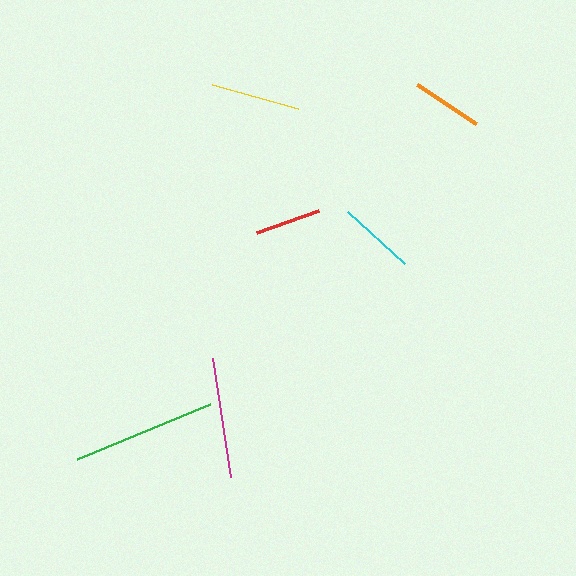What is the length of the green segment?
The green segment is approximately 145 pixels long.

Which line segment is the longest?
The green line is the longest at approximately 145 pixels.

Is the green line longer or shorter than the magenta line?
The green line is longer than the magenta line.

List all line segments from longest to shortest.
From longest to shortest: green, magenta, yellow, cyan, orange, red.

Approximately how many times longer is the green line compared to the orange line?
The green line is approximately 2.1 times the length of the orange line.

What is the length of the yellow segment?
The yellow segment is approximately 89 pixels long.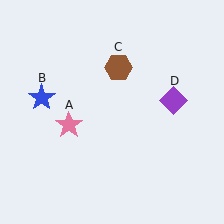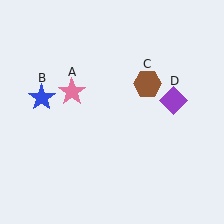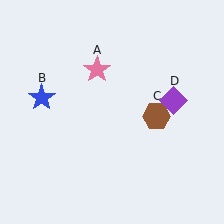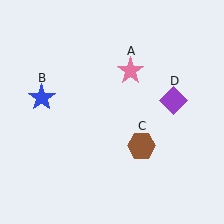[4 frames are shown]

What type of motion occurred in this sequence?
The pink star (object A), brown hexagon (object C) rotated clockwise around the center of the scene.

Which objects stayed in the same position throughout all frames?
Blue star (object B) and purple diamond (object D) remained stationary.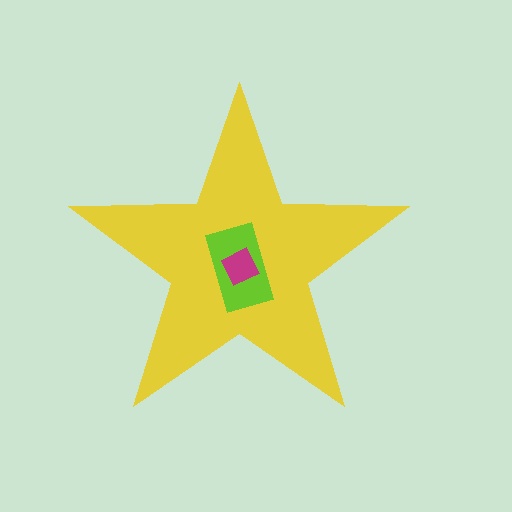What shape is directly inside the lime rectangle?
The magenta square.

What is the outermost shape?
The yellow star.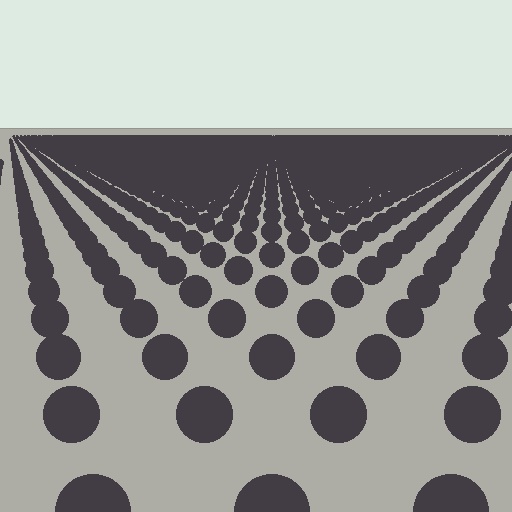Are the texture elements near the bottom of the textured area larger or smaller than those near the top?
Larger. Near the bottom, elements are closer to the viewer and appear at a bigger on-screen size.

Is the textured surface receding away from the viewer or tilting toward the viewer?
The surface is receding away from the viewer. Texture elements get smaller and denser toward the top.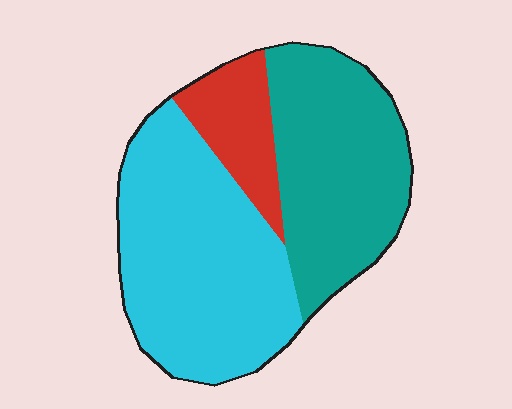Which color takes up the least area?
Red, at roughly 15%.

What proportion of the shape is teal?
Teal covers 38% of the shape.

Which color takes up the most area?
Cyan, at roughly 50%.